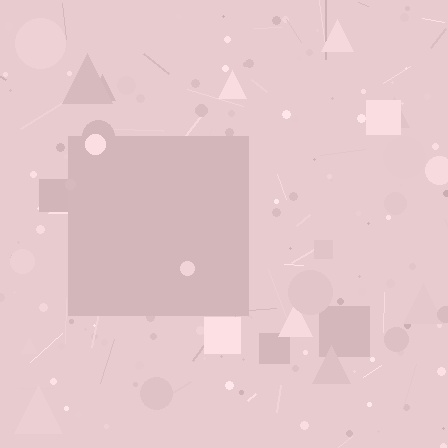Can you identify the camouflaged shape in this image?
The camouflaged shape is a square.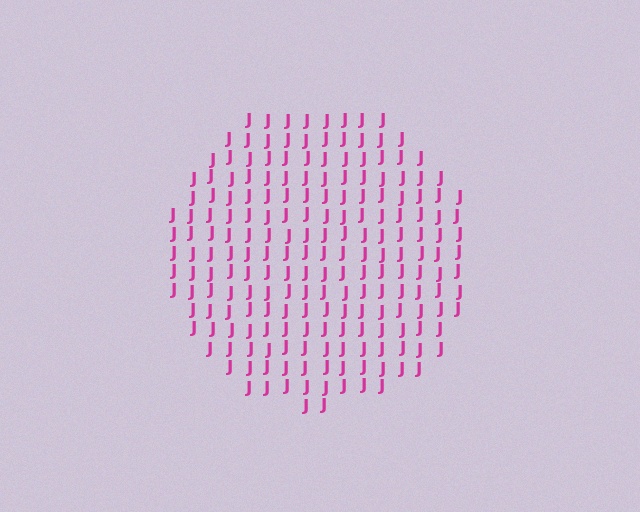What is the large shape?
The large shape is a circle.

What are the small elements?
The small elements are letter J's.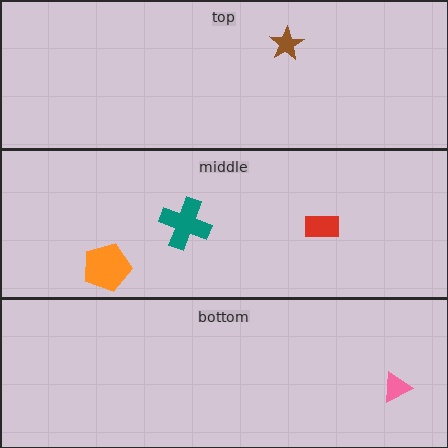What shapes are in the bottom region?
The pink triangle.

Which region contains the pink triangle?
The bottom region.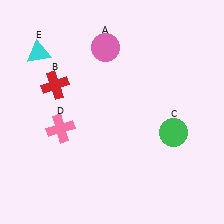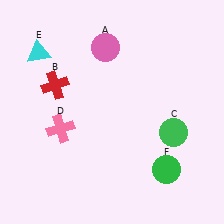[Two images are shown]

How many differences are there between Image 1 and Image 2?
There is 1 difference between the two images.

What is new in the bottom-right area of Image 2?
A green circle (F) was added in the bottom-right area of Image 2.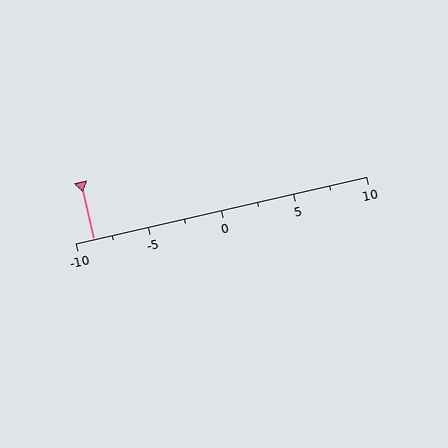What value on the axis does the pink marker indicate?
The marker indicates approximately -8.8.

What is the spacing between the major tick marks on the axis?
The major ticks are spaced 5 apart.